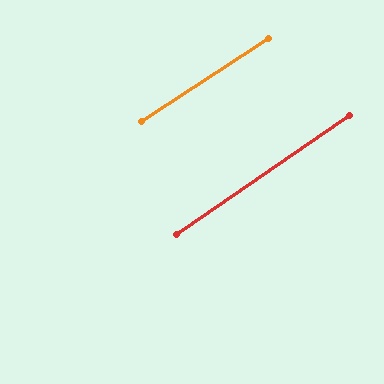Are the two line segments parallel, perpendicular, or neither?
Parallel — their directions differ by only 1.4°.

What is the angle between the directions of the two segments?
Approximately 1 degree.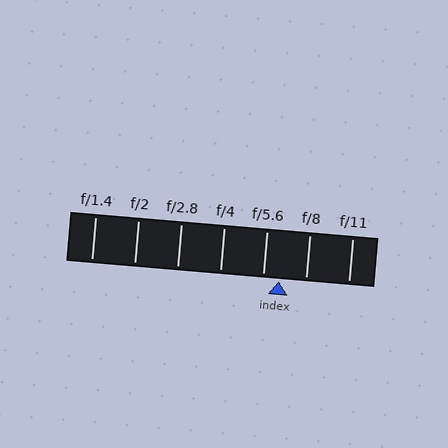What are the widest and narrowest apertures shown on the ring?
The widest aperture shown is f/1.4 and the narrowest is f/11.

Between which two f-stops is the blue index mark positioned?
The index mark is between f/5.6 and f/8.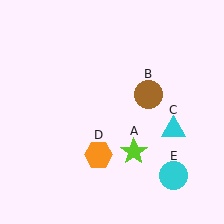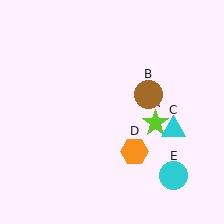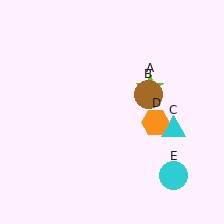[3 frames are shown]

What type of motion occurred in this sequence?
The lime star (object A), orange hexagon (object D) rotated counterclockwise around the center of the scene.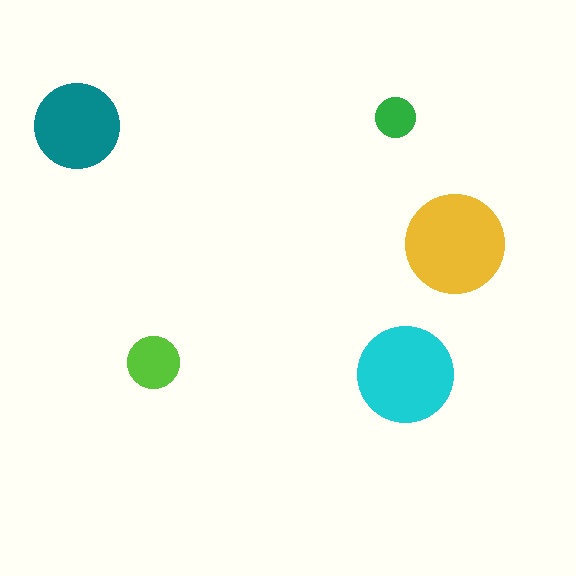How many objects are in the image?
There are 5 objects in the image.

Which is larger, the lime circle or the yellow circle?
The yellow one.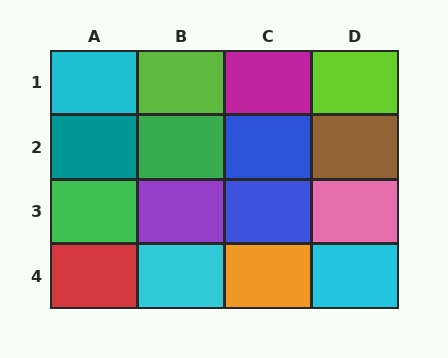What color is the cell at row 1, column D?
Lime.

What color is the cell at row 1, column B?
Lime.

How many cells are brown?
1 cell is brown.